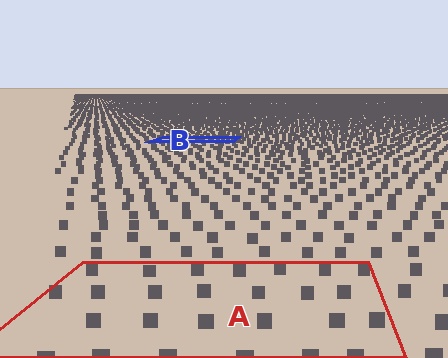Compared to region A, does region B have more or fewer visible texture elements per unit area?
Region B has more texture elements per unit area — they are packed more densely because it is farther away.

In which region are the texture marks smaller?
The texture marks are smaller in region B, because it is farther away.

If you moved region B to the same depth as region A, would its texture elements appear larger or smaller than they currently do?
They would appear larger. At a closer depth, the same texture elements are projected at a bigger on-screen size.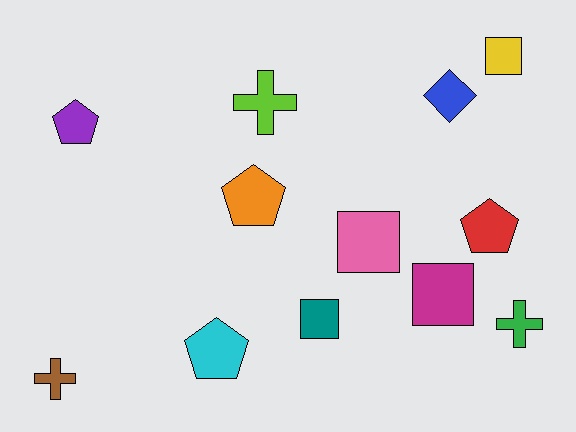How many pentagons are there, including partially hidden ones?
There are 4 pentagons.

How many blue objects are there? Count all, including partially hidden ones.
There is 1 blue object.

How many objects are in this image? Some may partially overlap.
There are 12 objects.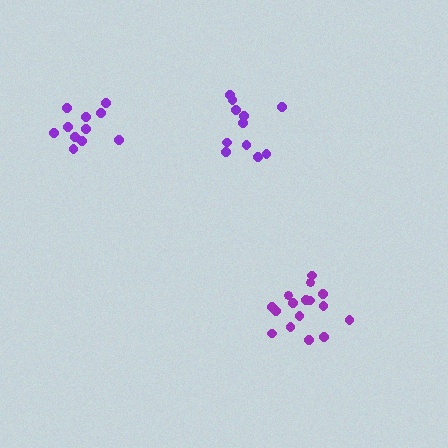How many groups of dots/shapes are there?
There are 3 groups.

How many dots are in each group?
Group 1: 11 dots, Group 2: 11 dots, Group 3: 16 dots (38 total).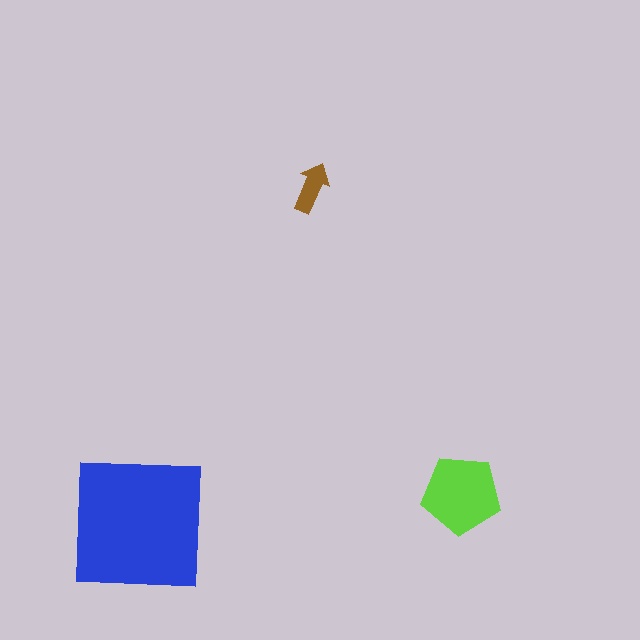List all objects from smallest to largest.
The brown arrow, the lime pentagon, the blue square.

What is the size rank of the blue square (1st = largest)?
1st.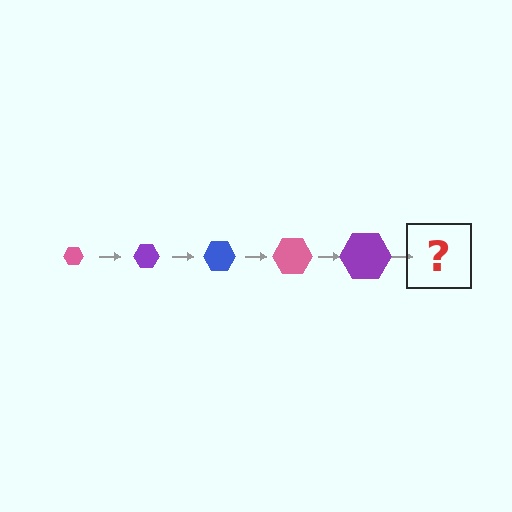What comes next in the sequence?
The next element should be a blue hexagon, larger than the previous one.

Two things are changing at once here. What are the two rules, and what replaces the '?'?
The two rules are that the hexagon grows larger each step and the color cycles through pink, purple, and blue. The '?' should be a blue hexagon, larger than the previous one.